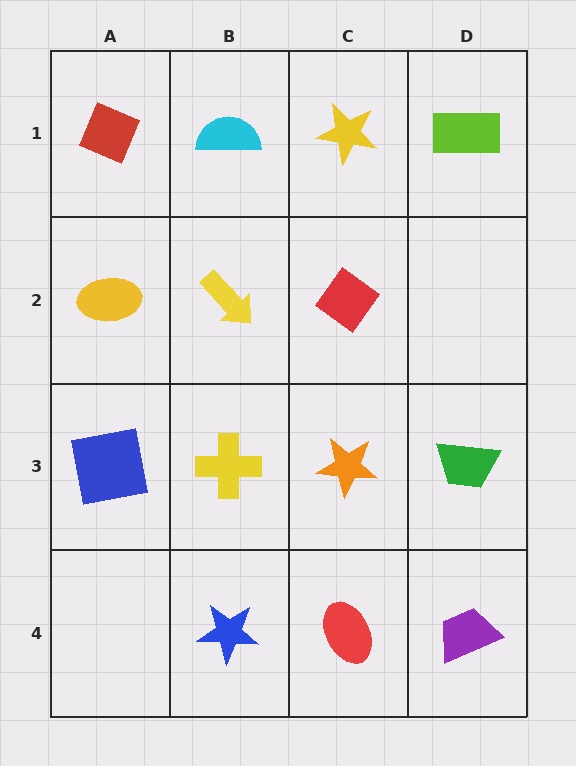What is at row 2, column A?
A yellow ellipse.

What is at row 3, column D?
A green trapezoid.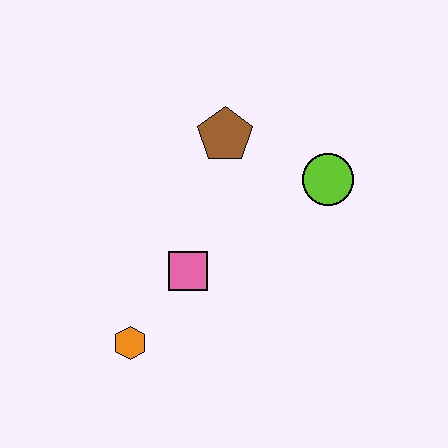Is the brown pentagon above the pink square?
Yes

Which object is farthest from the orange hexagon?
The lime circle is farthest from the orange hexagon.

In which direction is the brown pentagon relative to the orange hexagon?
The brown pentagon is above the orange hexagon.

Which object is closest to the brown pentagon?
The lime circle is closest to the brown pentagon.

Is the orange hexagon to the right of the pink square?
No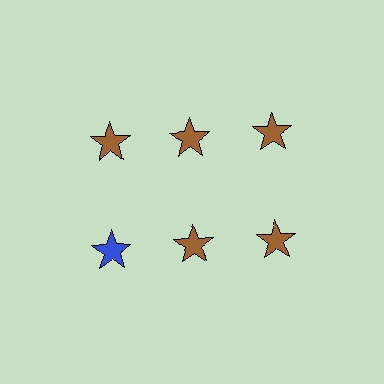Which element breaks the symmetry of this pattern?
The blue star in the second row, leftmost column breaks the symmetry. All other shapes are brown stars.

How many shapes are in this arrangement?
There are 6 shapes arranged in a grid pattern.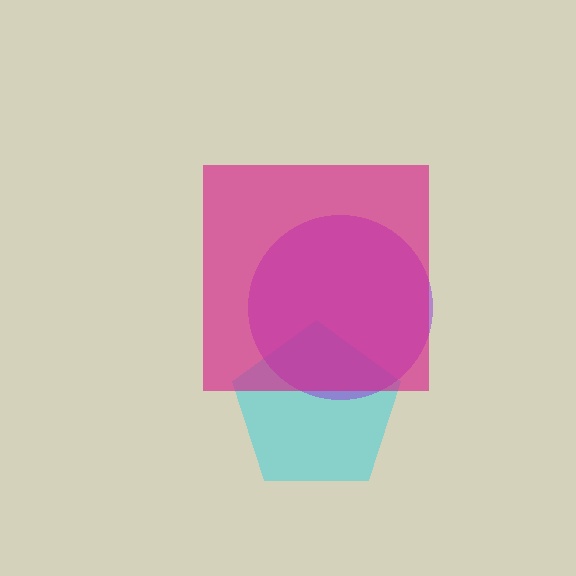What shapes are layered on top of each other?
The layered shapes are: a cyan pentagon, a purple circle, a magenta square.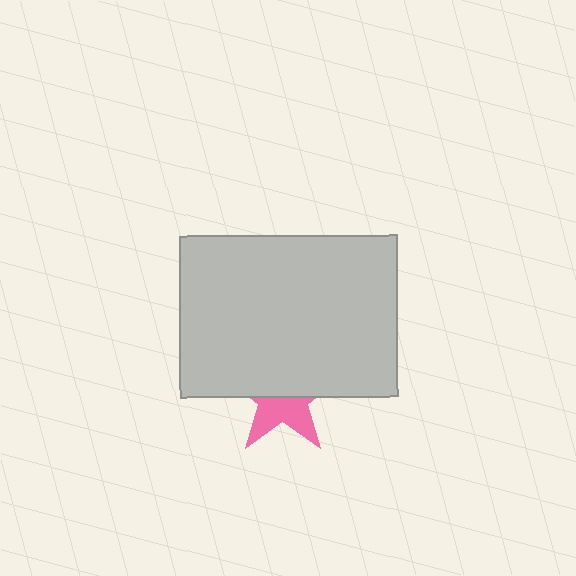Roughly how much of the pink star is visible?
A small part of it is visible (roughly 44%).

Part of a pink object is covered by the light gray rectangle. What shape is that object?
It is a star.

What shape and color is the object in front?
The object in front is a light gray rectangle.